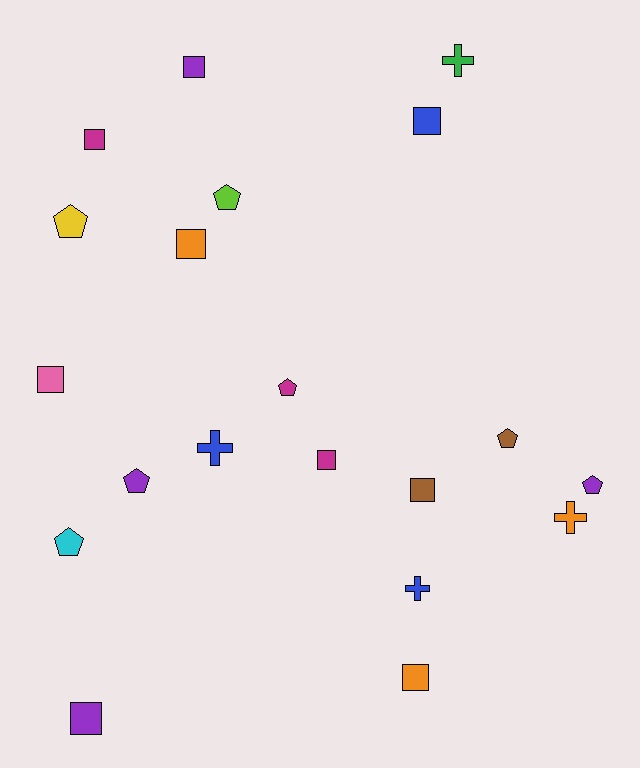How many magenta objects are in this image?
There are 3 magenta objects.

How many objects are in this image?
There are 20 objects.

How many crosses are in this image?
There are 4 crosses.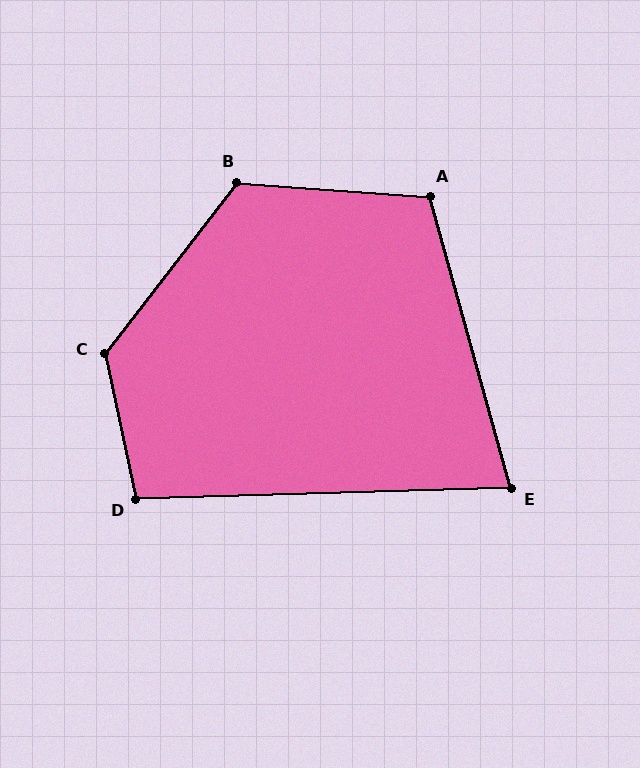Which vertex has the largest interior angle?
C, at approximately 130 degrees.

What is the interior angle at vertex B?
Approximately 124 degrees (obtuse).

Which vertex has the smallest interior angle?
E, at approximately 76 degrees.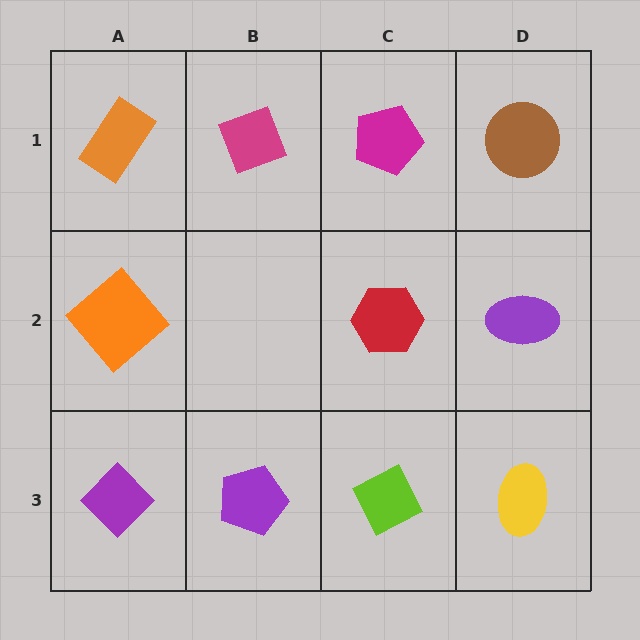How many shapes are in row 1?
4 shapes.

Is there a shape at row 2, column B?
No, that cell is empty.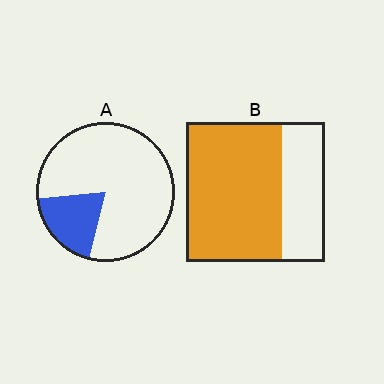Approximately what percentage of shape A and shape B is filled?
A is approximately 20% and B is approximately 70%.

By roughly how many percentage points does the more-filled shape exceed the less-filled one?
By roughly 50 percentage points (B over A).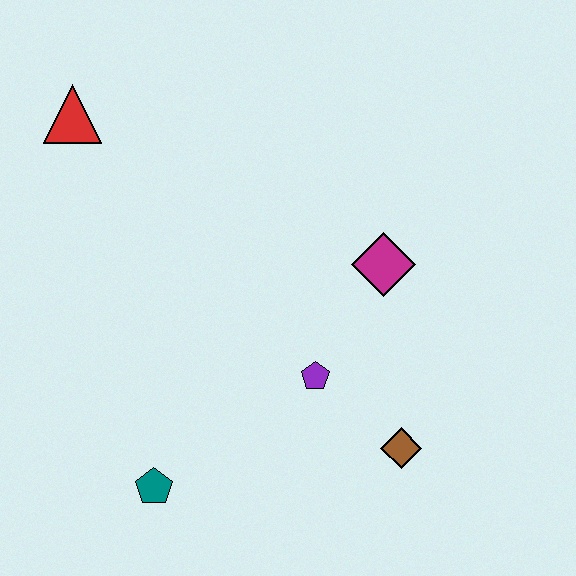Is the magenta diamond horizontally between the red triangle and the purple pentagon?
No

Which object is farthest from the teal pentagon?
The red triangle is farthest from the teal pentagon.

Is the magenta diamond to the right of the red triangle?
Yes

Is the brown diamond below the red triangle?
Yes